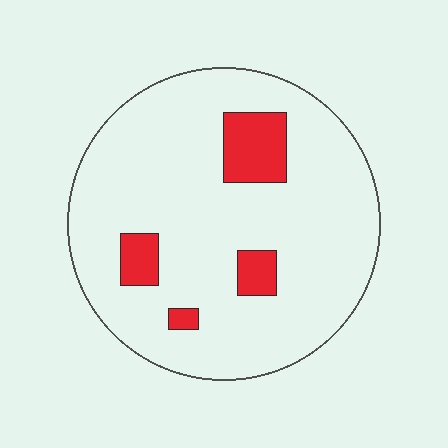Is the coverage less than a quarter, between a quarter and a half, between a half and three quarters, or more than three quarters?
Less than a quarter.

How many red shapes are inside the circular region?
4.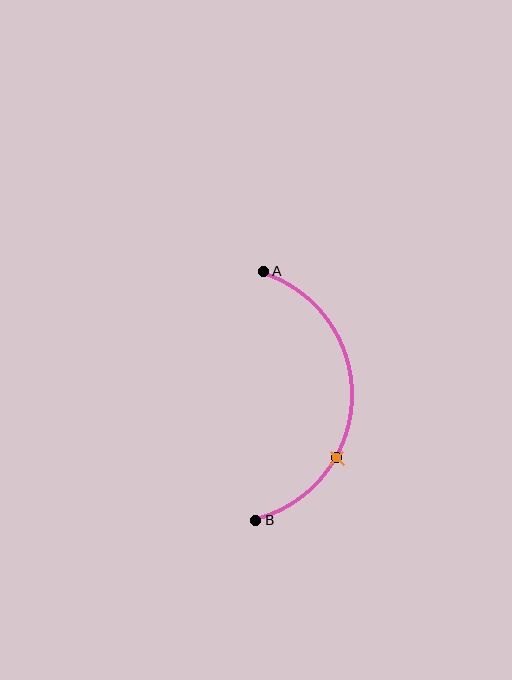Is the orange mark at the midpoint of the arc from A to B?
No. The orange mark lies on the arc but is closer to endpoint B. The arc midpoint would be at the point on the curve equidistant along the arc from both A and B.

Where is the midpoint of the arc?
The arc midpoint is the point on the curve farthest from the straight line joining A and B. It sits to the right of that line.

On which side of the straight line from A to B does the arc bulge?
The arc bulges to the right of the straight line connecting A and B.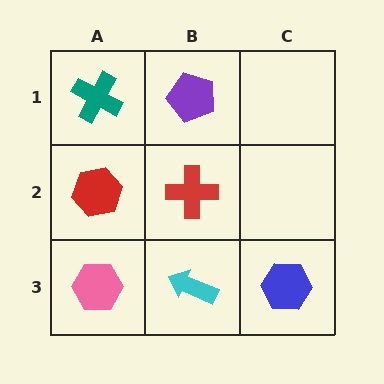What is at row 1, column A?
A teal cross.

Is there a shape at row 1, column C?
No, that cell is empty.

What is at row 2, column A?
A red hexagon.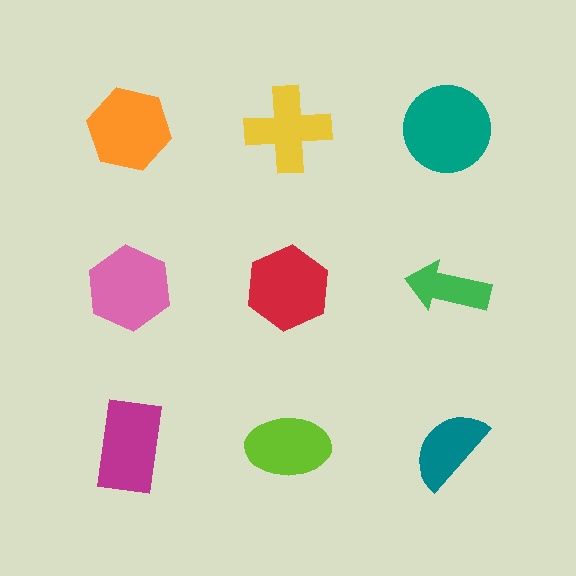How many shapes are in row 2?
3 shapes.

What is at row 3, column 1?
A magenta rectangle.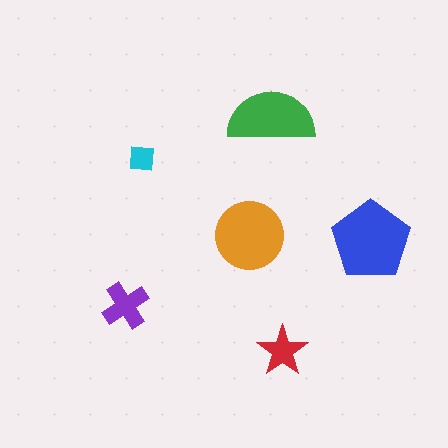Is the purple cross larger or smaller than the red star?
Larger.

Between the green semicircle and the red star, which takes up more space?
The green semicircle.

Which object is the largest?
The blue pentagon.